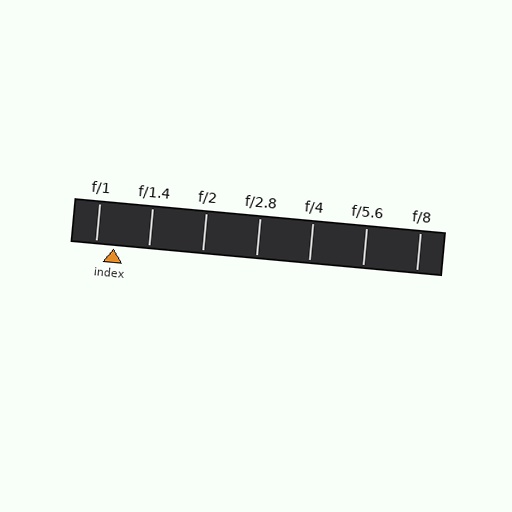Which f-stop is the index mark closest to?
The index mark is closest to f/1.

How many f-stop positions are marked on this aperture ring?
There are 7 f-stop positions marked.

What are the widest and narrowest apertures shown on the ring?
The widest aperture shown is f/1 and the narrowest is f/8.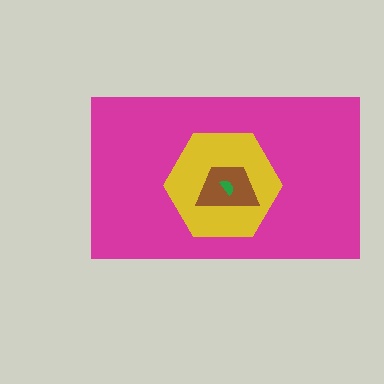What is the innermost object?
The green semicircle.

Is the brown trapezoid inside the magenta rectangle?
Yes.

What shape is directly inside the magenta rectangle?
The yellow hexagon.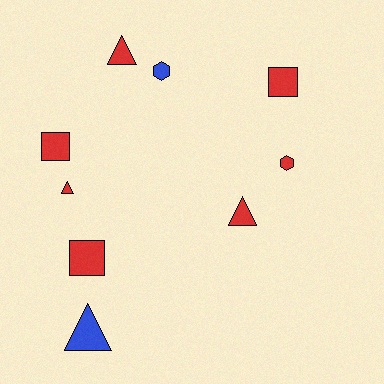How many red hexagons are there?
There is 1 red hexagon.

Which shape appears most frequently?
Triangle, with 4 objects.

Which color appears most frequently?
Red, with 7 objects.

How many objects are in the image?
There are 9 objects.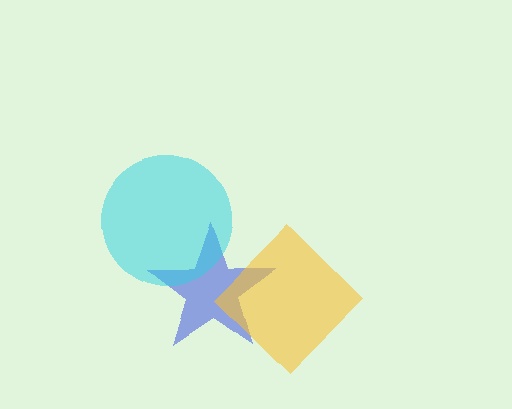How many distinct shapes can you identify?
There are 3 distinct shapes: a blue star, a cyan circle, a yellow diamond.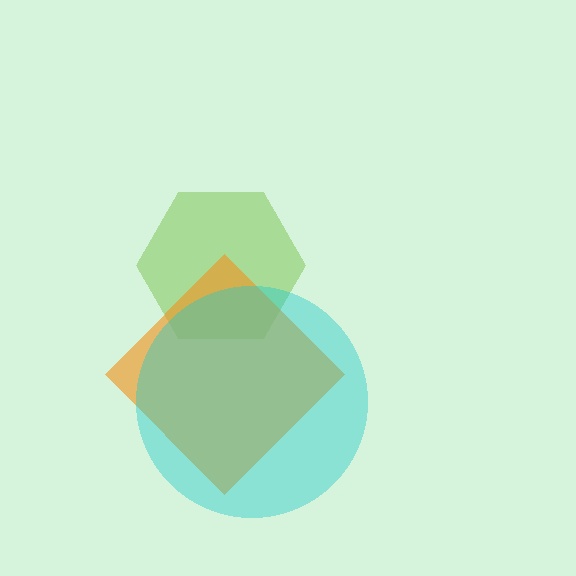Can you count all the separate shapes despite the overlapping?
Yes, there are 3 separate shapes.